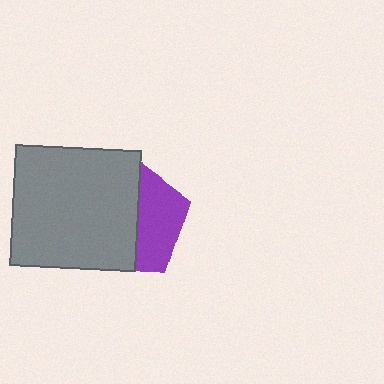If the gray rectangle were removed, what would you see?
You would see the complete purple pentagon.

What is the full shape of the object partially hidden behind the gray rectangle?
The partially hidden object is a purple pentagon.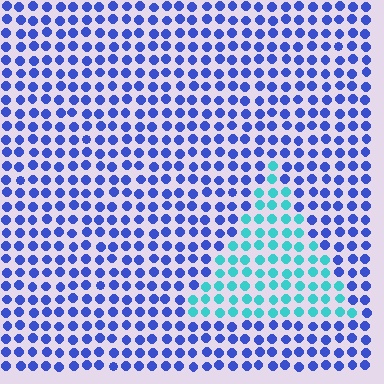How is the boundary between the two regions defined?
The boundary is defined purely by a slight shift in hue (about 53 degrees). Spacing, size, and orientation are identical on both sides.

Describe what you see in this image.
The image is filled with small blue elements in a uniform arrangement. A triangle-shaped region is visible where the elements are tinted to a slightly different hue, forming a subtle color boundary.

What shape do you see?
I see a triangle.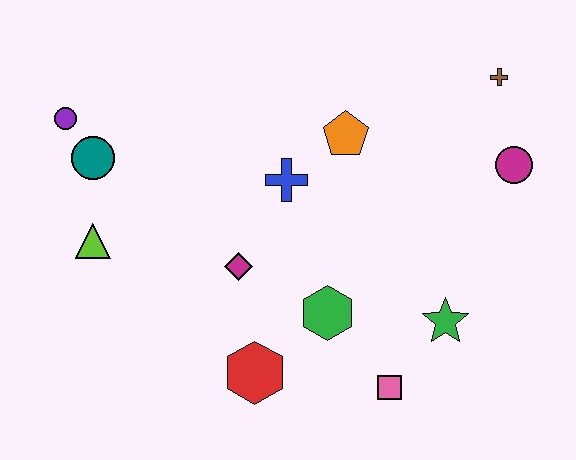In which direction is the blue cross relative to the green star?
The blue cross is to the left of the green star.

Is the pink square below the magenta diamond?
Yes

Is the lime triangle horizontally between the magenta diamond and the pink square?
No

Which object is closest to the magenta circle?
The brown cross is closest to the magenta circle.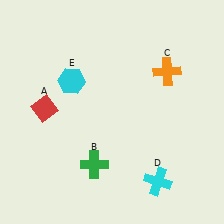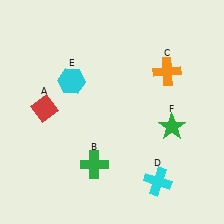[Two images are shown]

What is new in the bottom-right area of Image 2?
A green star (F) was added in the bottom-right area of Image 2.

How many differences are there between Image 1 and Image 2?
There is 1 difference between the two images.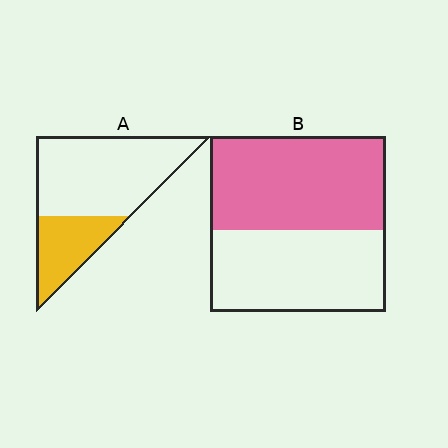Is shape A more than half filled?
No.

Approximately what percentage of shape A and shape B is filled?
A is approximately 30% and B is approximately 55%.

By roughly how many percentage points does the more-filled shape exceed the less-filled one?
By roughly 25 percentage points (B over A).